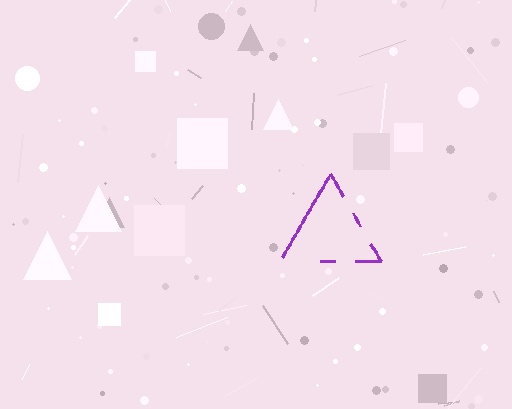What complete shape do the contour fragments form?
The contour fragments form a triangle.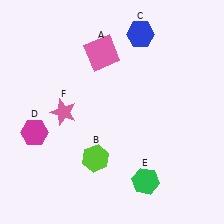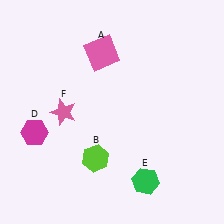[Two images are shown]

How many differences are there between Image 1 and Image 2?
There is 1 difference between the two images.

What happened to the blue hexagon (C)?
The blue hexagon (C) was removed in Image 2. It was in the top-right area of Image 1.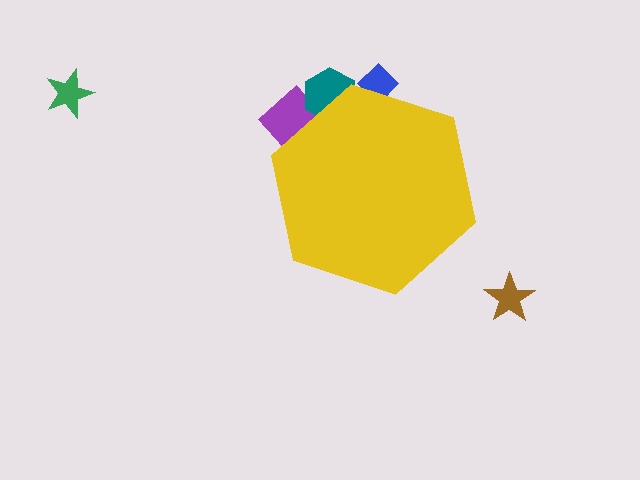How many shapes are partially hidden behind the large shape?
3 shapes are partially hidden.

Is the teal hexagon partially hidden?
Yes, the teal hexagon is partially hidden behind the yellow hexagon.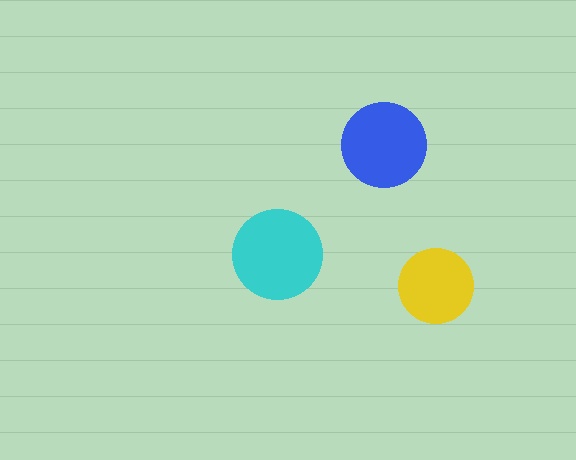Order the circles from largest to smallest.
the cyan one, the blue one, the yellow one.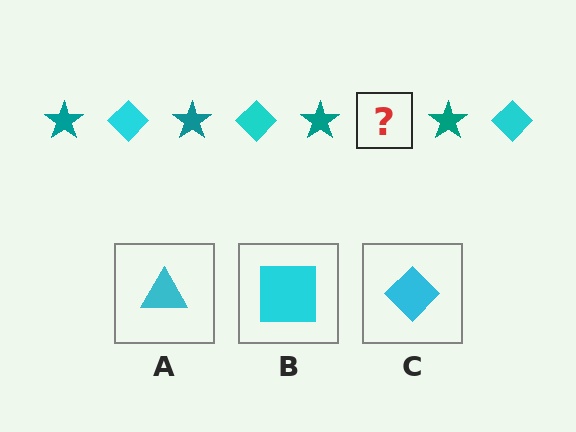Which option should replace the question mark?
Option C.